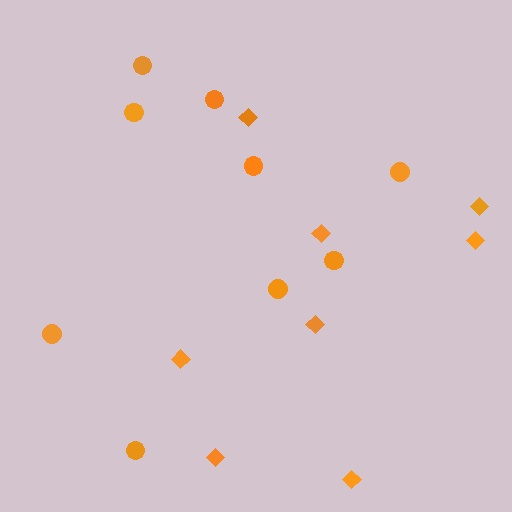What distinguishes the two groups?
There are 2 groups: one group of circles (9) and one group of diamonds (8).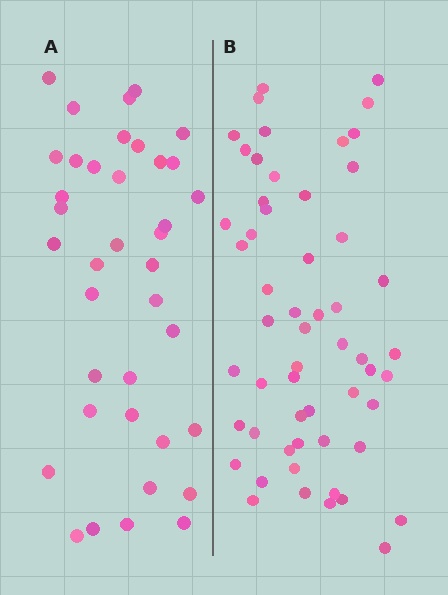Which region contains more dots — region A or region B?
Region B (the right region) has more dots.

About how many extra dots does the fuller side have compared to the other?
Region B has approximately 20 more dots than region A.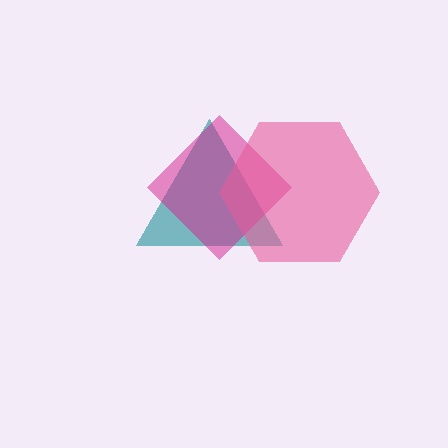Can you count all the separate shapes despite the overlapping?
Yes, there are 3 separate shapes.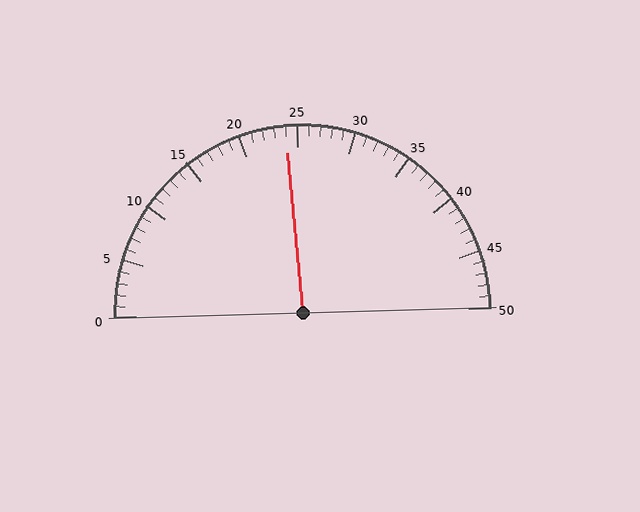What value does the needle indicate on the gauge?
The needle indicates approximately 24.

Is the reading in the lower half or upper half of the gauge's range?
The reading is in the lower half of the range (0 to 50).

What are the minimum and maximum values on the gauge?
The gauge ranges from 0 to 50.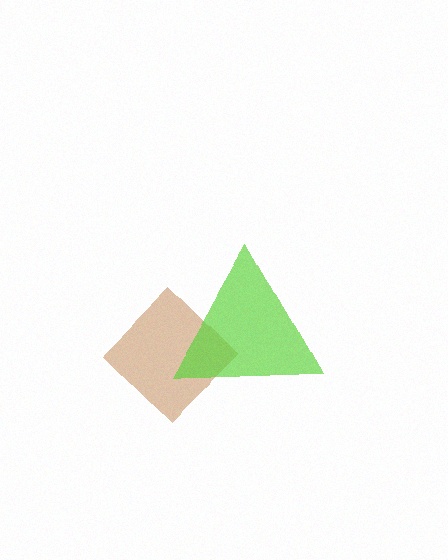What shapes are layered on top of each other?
The layered shapes are: a brown diamond, a lime triangle.